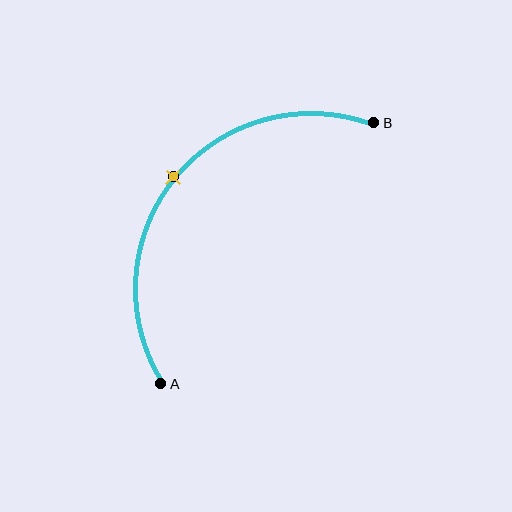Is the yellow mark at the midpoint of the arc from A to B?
Yes. The yellow mark lies on the arc at equal arc-length from both A and B — it is the arc midpoint.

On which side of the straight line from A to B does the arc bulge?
The arc bulges above and to the left of the straight line connecting A and B.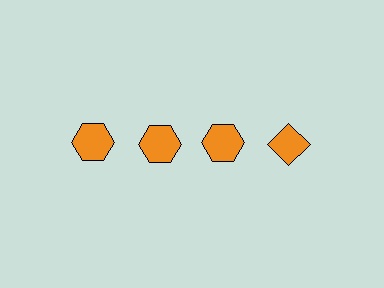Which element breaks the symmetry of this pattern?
The orange diamond in the top row, second from right column breaks the symmetry. All other shapes are orange hexagons.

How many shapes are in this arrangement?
There are 4 shapes arranged in a grid pattern.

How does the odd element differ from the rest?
It has a different shape: diamond instead of hexagon.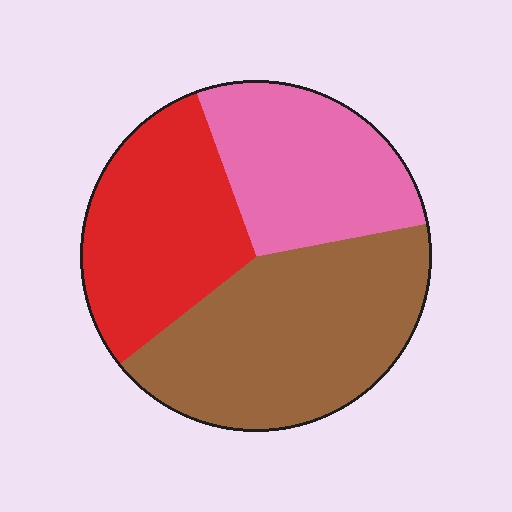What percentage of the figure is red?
Red takes up about one third (1/3) of the figure.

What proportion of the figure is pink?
Pink covers about 30% of the figure.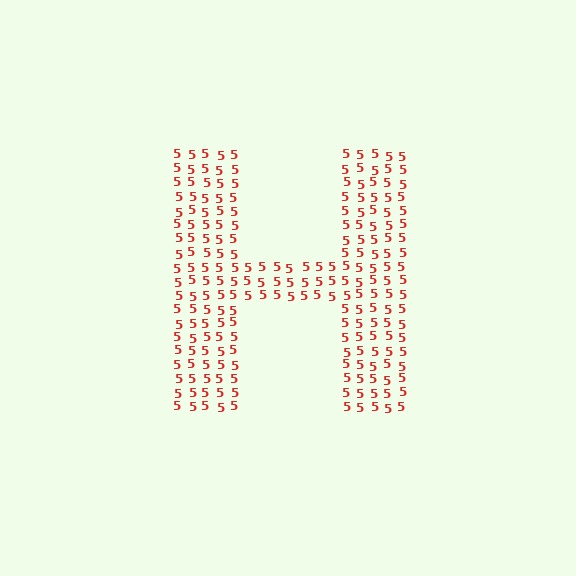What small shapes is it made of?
It is made of small digit 5's.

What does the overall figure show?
The overall figure shows the letter H.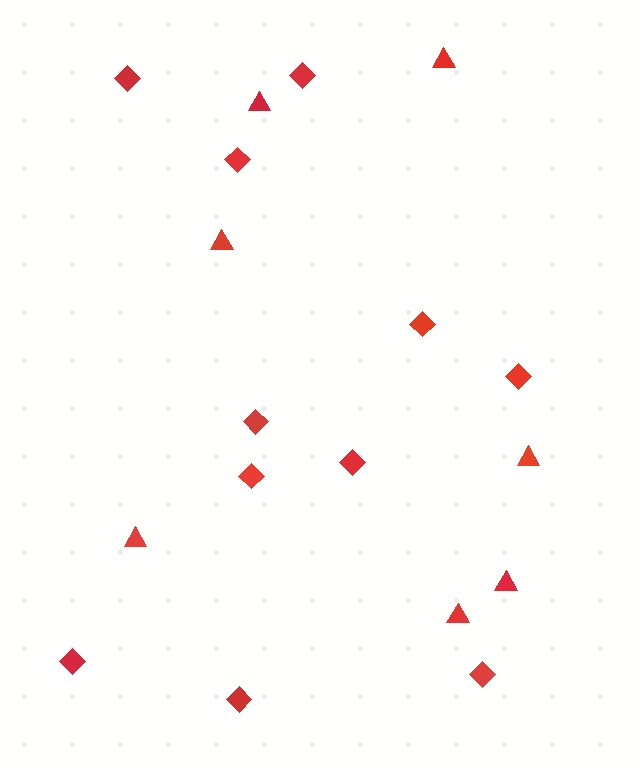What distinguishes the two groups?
There are 2 groups: one group of triangles (7) and one group of diamonds (11).